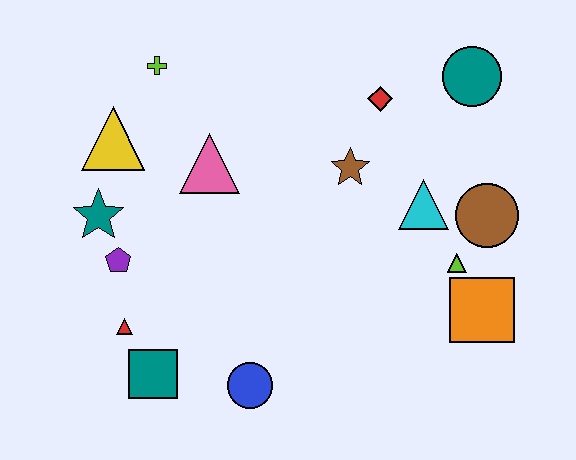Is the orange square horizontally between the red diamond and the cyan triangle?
No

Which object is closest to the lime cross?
The yellow triangle is closest to the lime cross.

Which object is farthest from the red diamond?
The teal square is farthest from the red diamond.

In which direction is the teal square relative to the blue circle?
The teal square is to the left of the blue circle.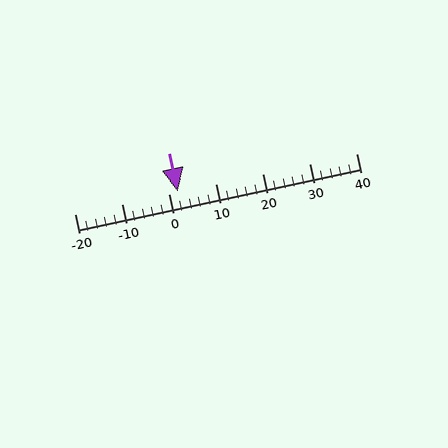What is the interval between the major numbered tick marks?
The major tick marks are spaced 10 units apart.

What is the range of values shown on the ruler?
The ruler shows values from -20 to 40.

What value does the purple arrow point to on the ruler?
The purple arrow points to approximately 2.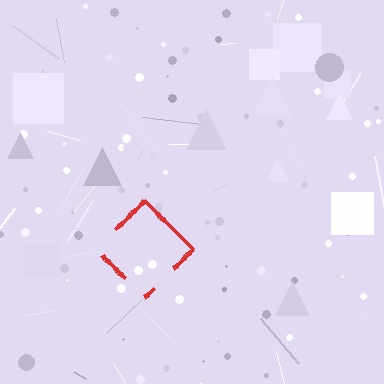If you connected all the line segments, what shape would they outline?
They would outline a diamond.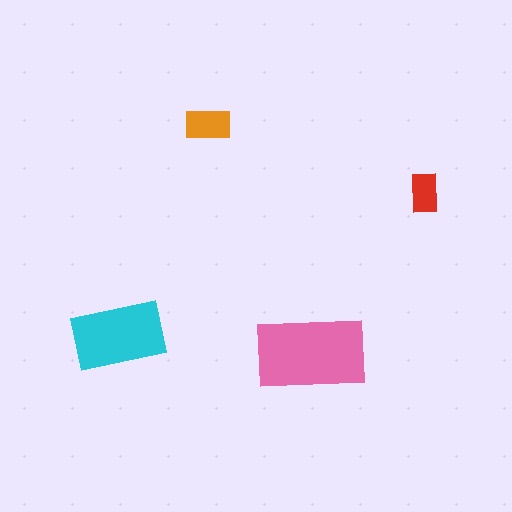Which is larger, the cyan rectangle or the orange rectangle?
The cyan one.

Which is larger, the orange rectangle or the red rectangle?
The orange one.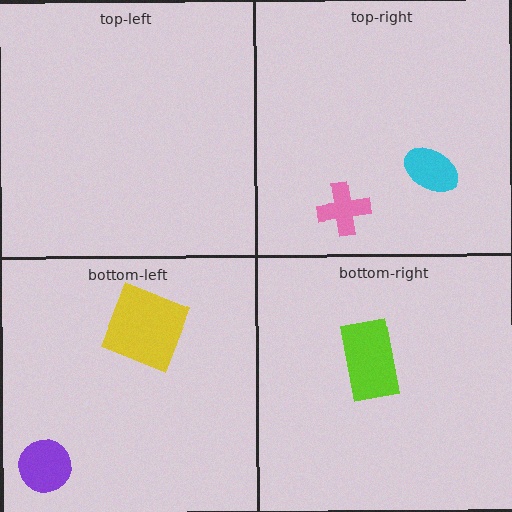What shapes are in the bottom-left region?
The yellow square, the purple circle.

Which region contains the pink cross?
The top-right region.